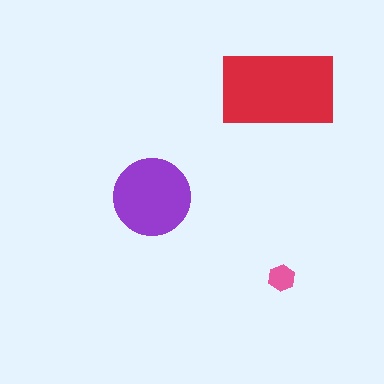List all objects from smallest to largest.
The pink hexagon, the purple circle, the red rectangle.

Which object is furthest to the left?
The purple circle is leftmost.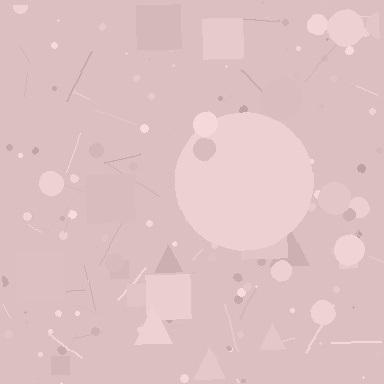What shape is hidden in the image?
A circle is hidden in the image.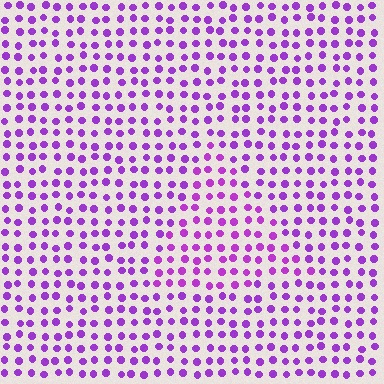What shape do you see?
I see a triangle.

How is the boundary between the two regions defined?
The boundary is defined purely by a slight shift in hue (about 13 degrees). Spacing, size, and orientation are identical on both sides.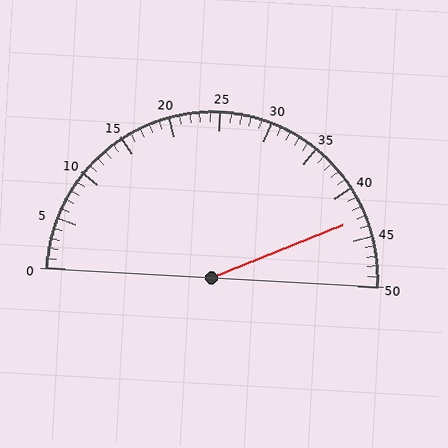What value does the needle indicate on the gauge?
The needle indicates approximately 43.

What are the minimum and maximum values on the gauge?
The gauge ranges from 0 to 50.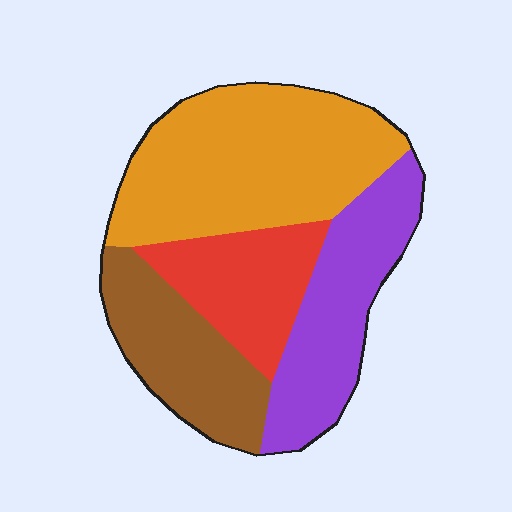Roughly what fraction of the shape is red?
Red takes up about one sixth (1/6) of the shape.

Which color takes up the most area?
Orange, at roughly 40%.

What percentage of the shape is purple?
Purple takes up about one quarter (1/4) of the shape.